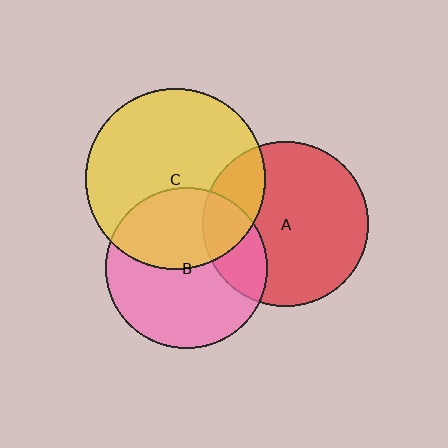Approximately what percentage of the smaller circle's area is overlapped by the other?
Approximately 25%.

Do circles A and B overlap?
Yes.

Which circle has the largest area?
Circle C (yellow).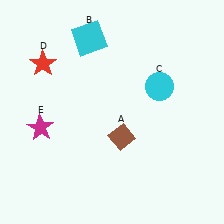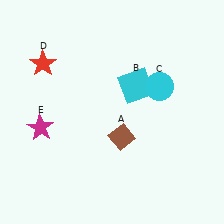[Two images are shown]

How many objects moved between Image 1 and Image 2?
1 object moved between the two images.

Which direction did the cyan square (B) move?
The cyan square (B) moved down.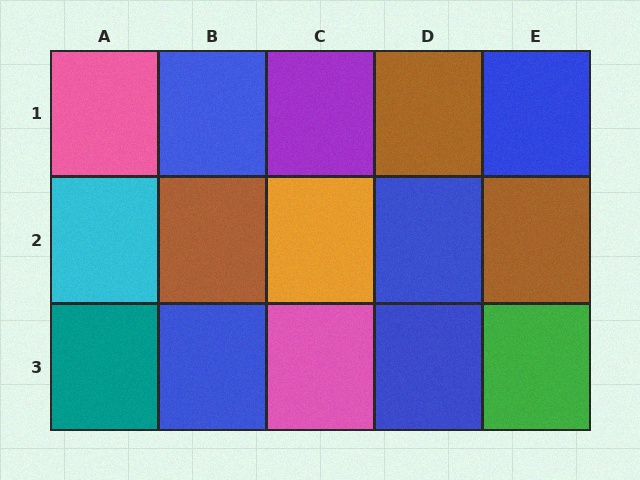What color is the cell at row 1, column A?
Pink.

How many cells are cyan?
1 cell is cyan.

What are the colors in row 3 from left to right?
Teal, blue, pink, blue, green.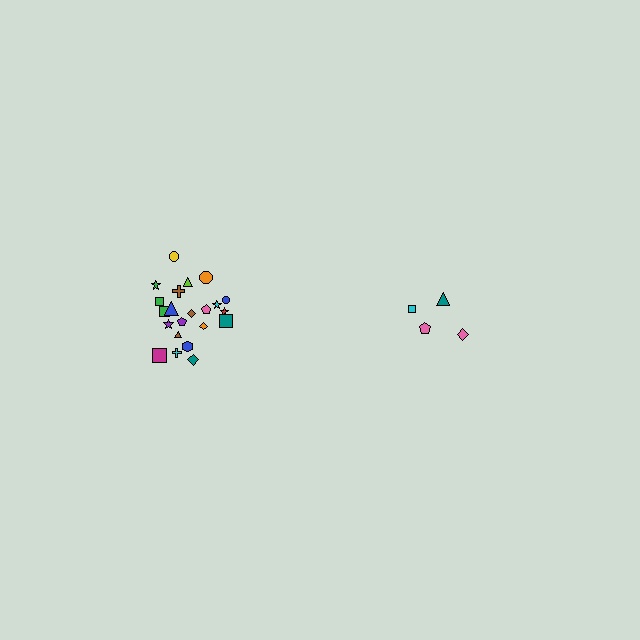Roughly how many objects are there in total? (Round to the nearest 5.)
Roughly 25 objects in total.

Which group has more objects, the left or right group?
The left group.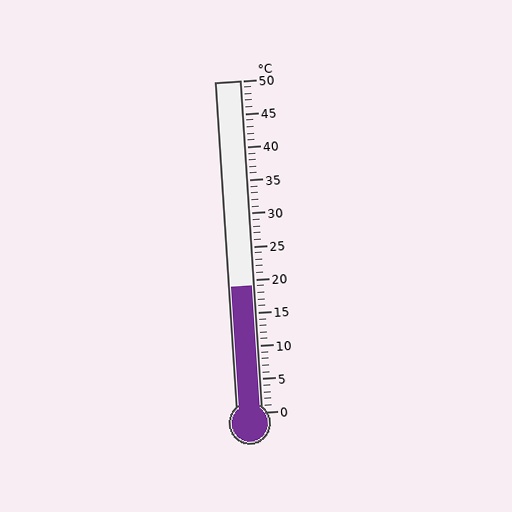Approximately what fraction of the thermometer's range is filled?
The thermometer is filled to approximately 40% of its range.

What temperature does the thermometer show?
The thermometer shows approximately 19°C.